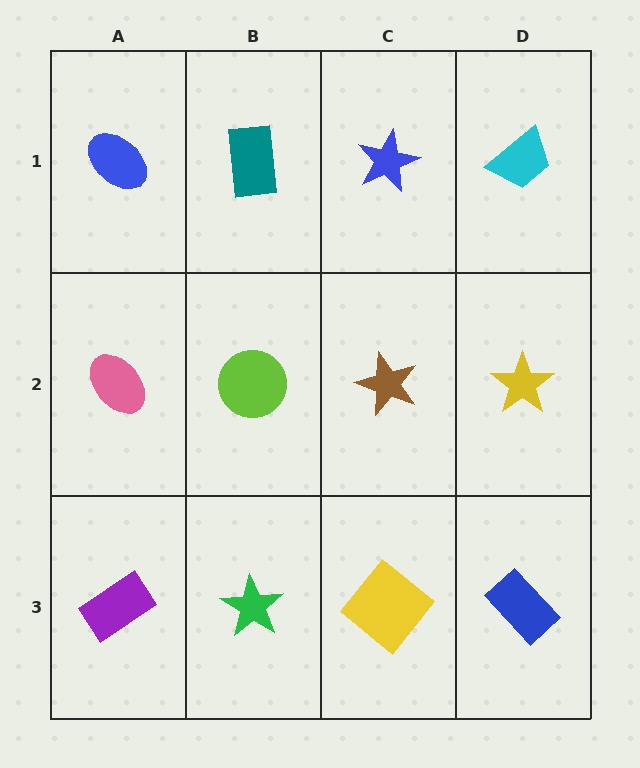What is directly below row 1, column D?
A yellow star.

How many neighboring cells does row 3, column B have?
3.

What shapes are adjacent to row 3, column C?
A brown star (row 2, column C), a green star (row 3, column B), a blue rectangle (row 3, column D).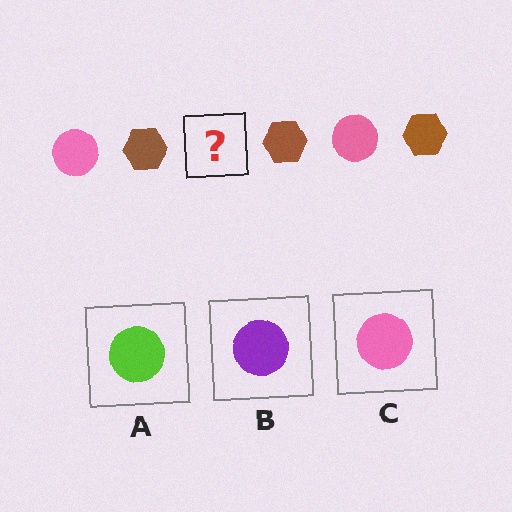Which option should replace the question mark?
Option C.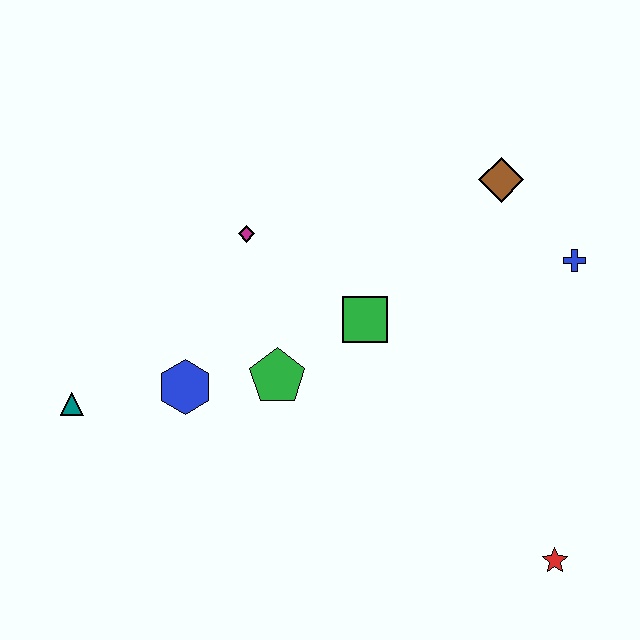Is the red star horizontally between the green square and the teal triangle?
No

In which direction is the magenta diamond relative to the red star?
The magenta diamond is above the red star.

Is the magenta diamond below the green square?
No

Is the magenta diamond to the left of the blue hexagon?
No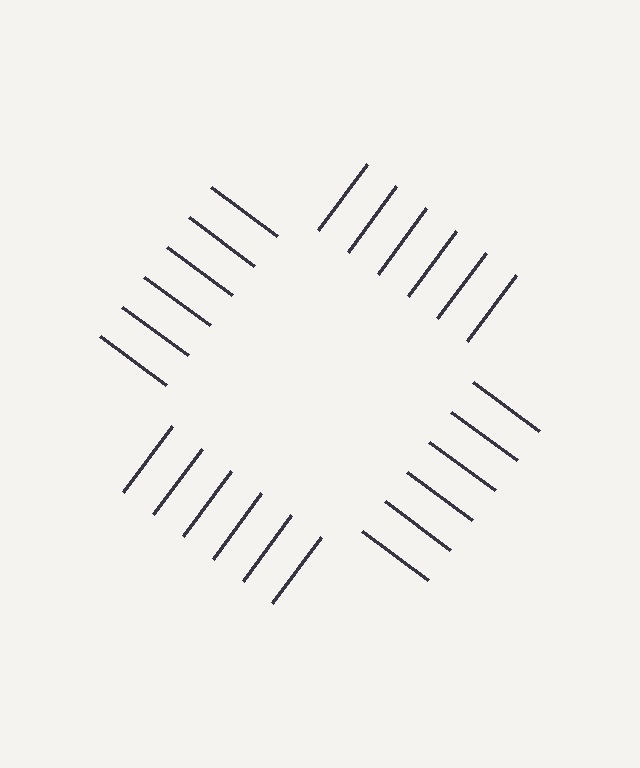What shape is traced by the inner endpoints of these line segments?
An illusory square — the line segments terminate on its edges but no continuous stroke is drawn.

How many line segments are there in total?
24 — 6 along each of the 4 edges.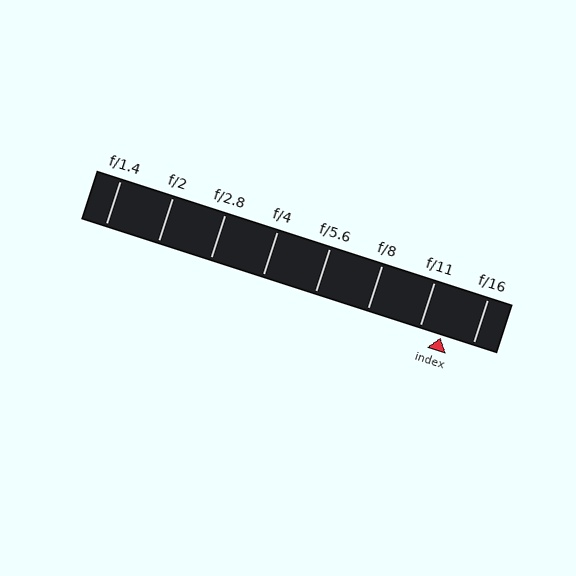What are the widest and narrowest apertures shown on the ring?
The widest aperture shown is f/1.4 and the narrowest is f/16.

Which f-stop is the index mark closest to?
The index mark is closest to f/11.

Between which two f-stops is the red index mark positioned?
The index mark is between f/11 and f/16.